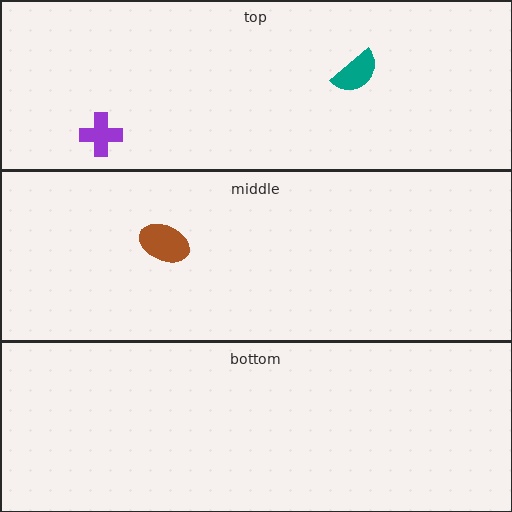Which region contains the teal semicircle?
The top region.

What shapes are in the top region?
The purple cross, the teal semicircle.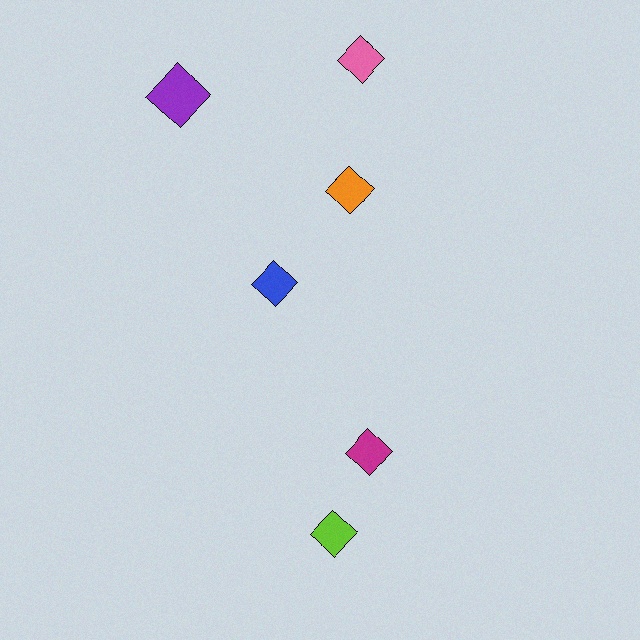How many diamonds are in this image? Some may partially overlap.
There are 6 diamonds.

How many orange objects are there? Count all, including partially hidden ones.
There is 1 orange object.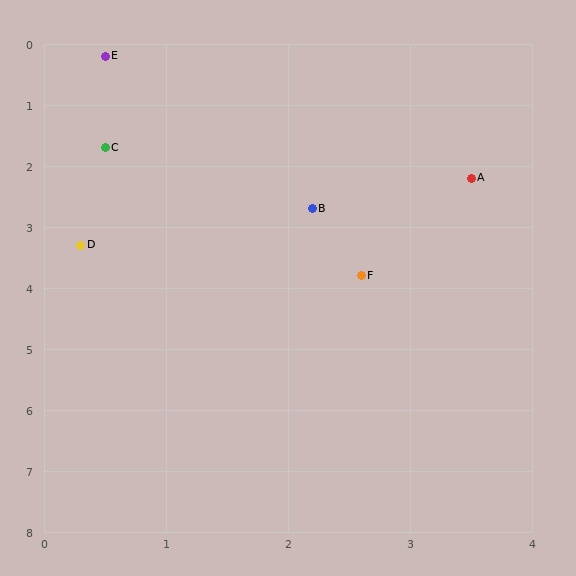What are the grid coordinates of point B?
Point B is at approximately (2.2, 2.7).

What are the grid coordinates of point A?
Point A is at approximately (3.5, 2.2).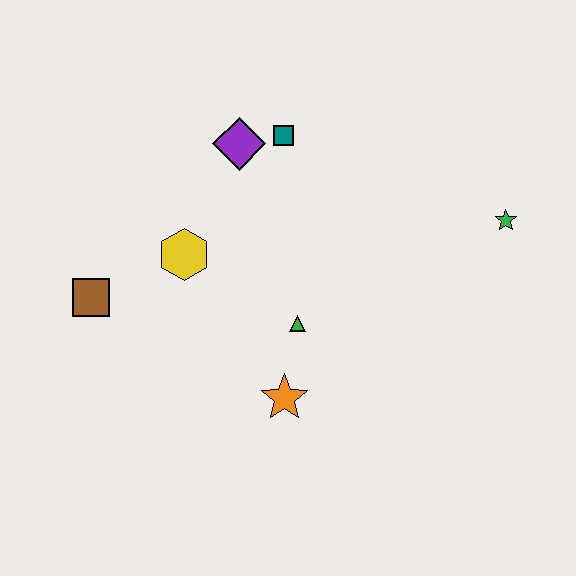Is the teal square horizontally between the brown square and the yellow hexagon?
No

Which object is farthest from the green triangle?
The green star is farthest from the green triangle.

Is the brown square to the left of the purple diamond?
Yes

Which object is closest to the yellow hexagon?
The brown square is closest to the yellow hexagon.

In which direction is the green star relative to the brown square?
The green star is to the right of the brown square.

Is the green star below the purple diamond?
Yes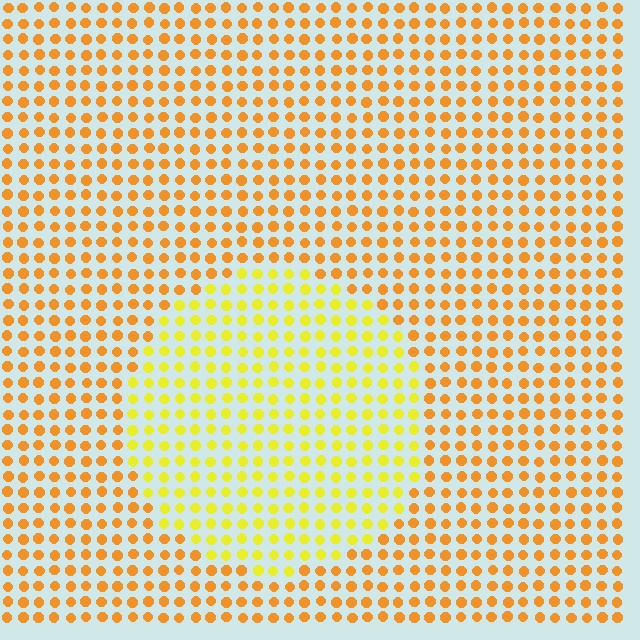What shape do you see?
I see a circle.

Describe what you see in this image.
The image is filled with small orange elements in a uniform arrangement. A circle-shaped region is visible where the elements are tinted to a slightly different hue, forming a subtle color boundary.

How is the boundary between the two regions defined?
The boundary is defined purely by a slight shift in hue (about 30 degrees). Spacing, size, and orientation are identical on both sides.